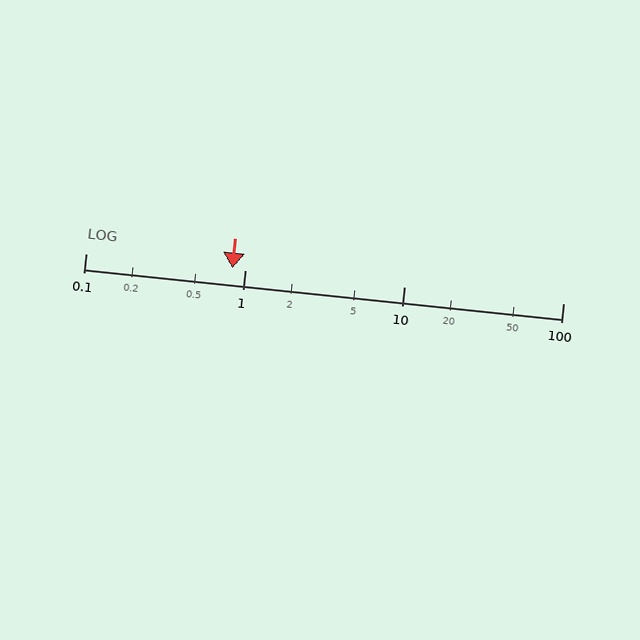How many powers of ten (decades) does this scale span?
The scale spans 3 decades, from 0.1 to 100.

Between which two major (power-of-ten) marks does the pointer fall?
The pointer is between 0.1 and 1.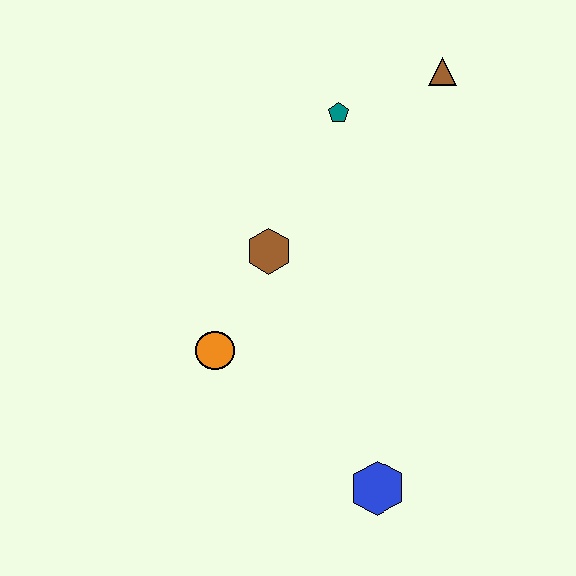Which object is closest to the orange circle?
The brown hexagon is closest to the orange circle.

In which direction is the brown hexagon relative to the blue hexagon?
The brown hexagon is above the blue hexagon.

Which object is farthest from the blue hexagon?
The brown triangle is farthest from the blue hexagon.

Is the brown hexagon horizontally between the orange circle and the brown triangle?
Yes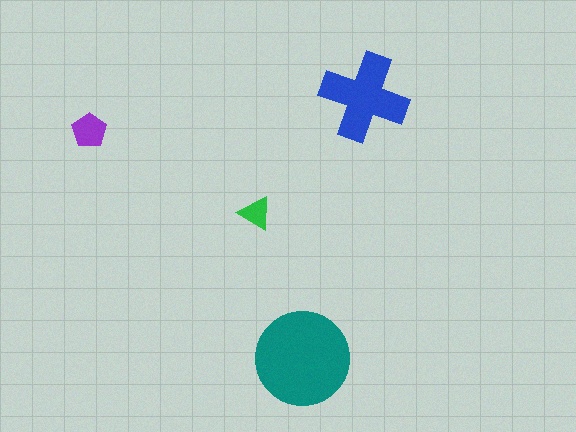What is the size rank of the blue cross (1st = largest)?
2nd.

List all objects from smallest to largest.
The green triangle, the purple pentagon, the blue cross, the teal circle.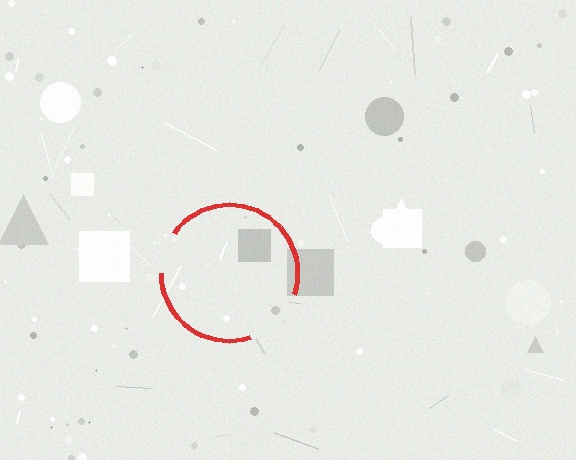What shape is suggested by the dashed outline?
The dashed outline suggests a circle.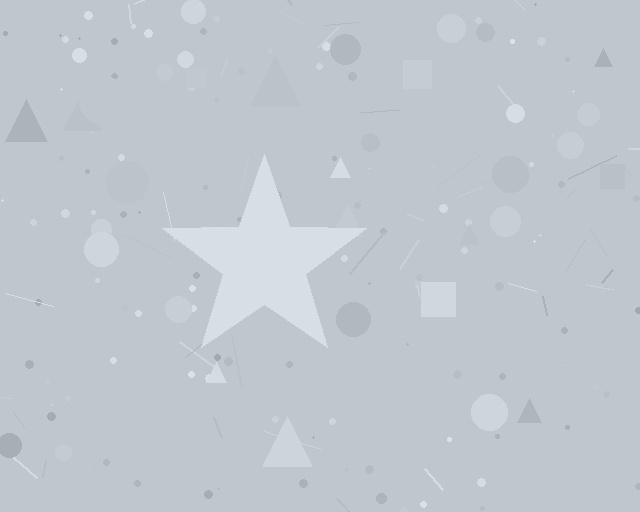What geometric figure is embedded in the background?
A star is embedded in the background.